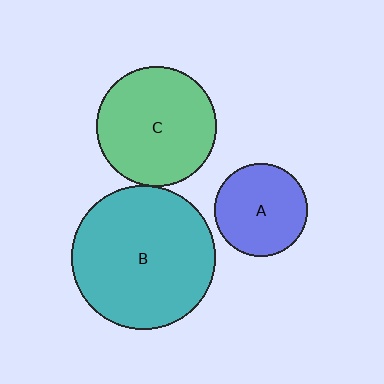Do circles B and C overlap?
Yes.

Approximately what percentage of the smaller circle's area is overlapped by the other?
Approximately 5%.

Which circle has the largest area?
Circle B (teal).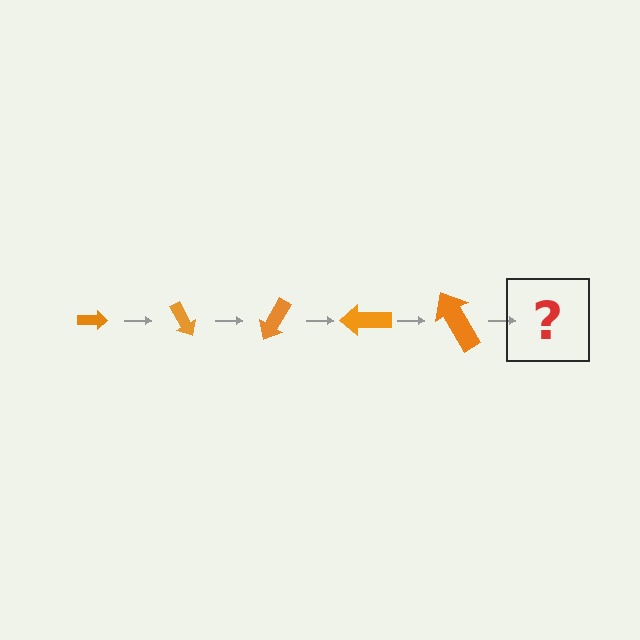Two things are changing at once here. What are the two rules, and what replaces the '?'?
The two rules are that the arrow grows larger each step and it rotates 60 degrees each step. The '?' should be an arrow, larger than the previous one and rotated 300 degrees from the start.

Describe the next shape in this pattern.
It should be an arrow, larger than the previous one and rotated 300 degrees from the start.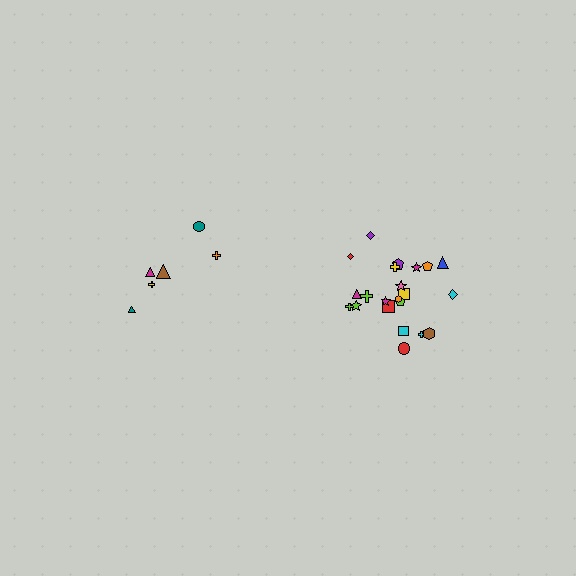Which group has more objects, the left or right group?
The right group.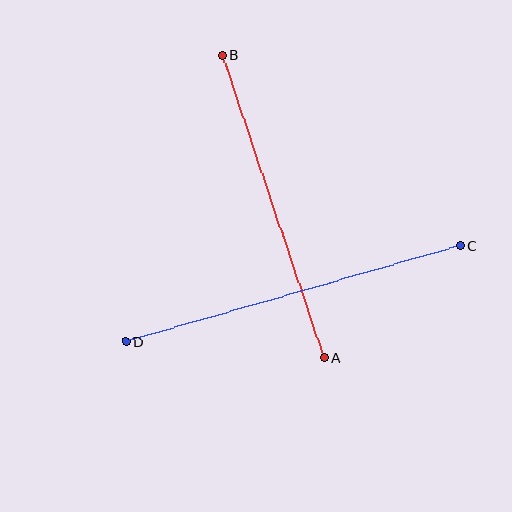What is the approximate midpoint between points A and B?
The midpoint is at approximately (273, 206) pixels.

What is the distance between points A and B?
The distance is approximately 319 pixels.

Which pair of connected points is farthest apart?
Points C and D are farthest apart.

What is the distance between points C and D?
The distance is approximately 348 pixels.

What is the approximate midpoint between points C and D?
The midpoint is at approximately (293, 294) pixels.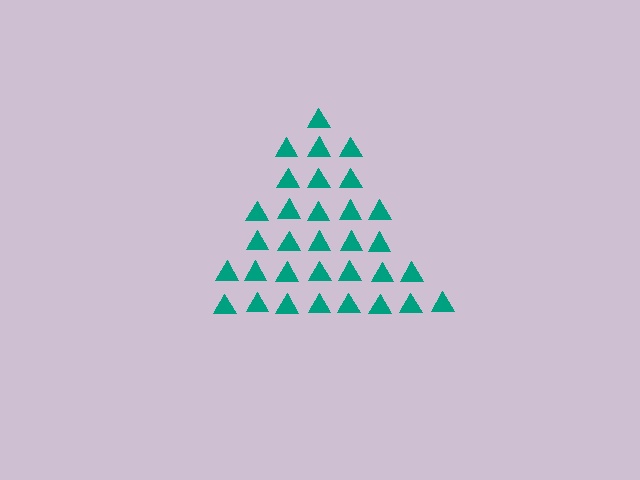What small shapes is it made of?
It is made of small triangles.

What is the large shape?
The large shape is a triangle.